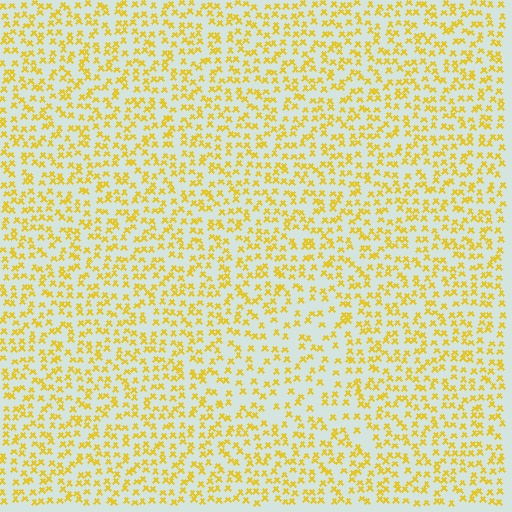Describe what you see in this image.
The image contains small yellow elements arranged at two different densities. A triangle-shaped region is visible where the elements are less densely packed than the surrounding area.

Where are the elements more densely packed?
The elements are more densely packed outside the triangle boundary.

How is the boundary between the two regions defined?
The boundary is defined by a change in element density (approximately 1.6x ratio). All elements are the same color, size, and shape.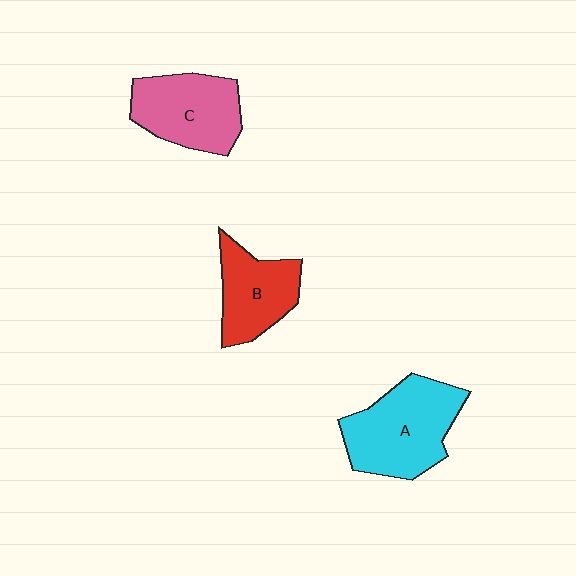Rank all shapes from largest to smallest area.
From largest to smallest: A (cyan), C (pink), B (red).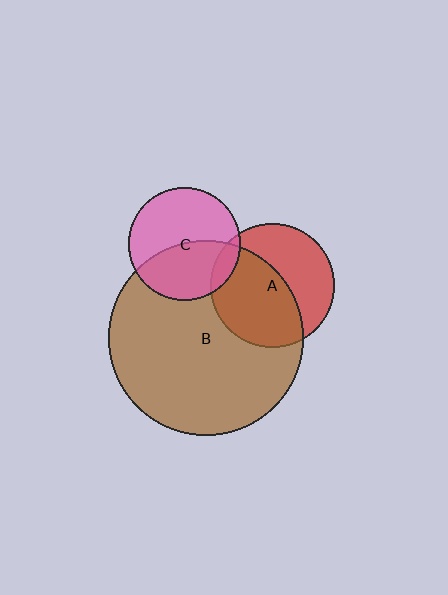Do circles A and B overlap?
Yes.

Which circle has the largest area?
Circle B (brown).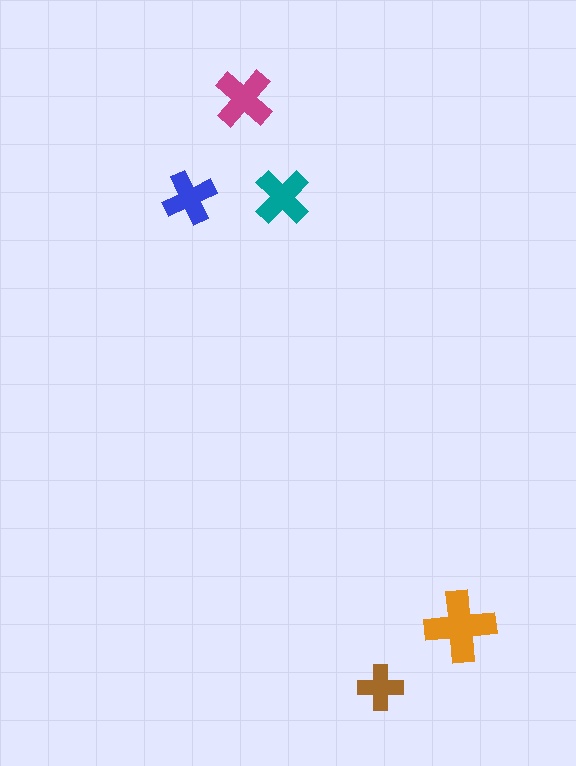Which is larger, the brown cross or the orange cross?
The orange one.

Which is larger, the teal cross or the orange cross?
The orange one.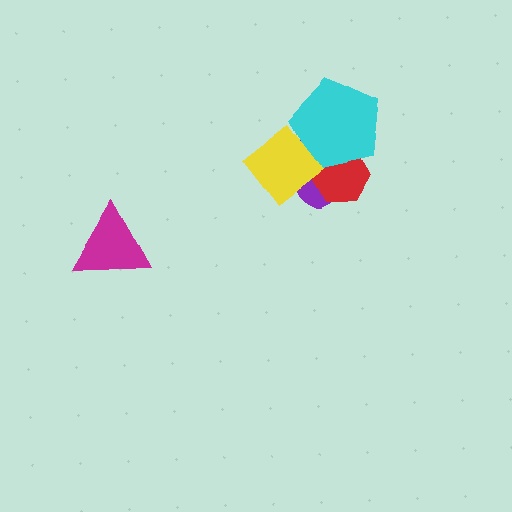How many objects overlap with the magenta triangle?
0 objects overlap with the magenta triangle.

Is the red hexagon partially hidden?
Yes, it is partially covered by another shape.